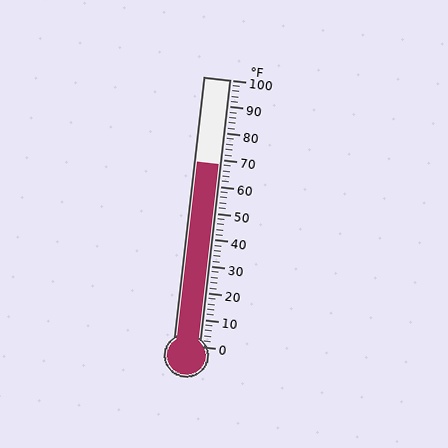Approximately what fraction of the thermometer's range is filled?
The thermometer is filled to approximately 70% of its range.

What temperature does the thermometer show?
The thermometer shows approximately 68°F.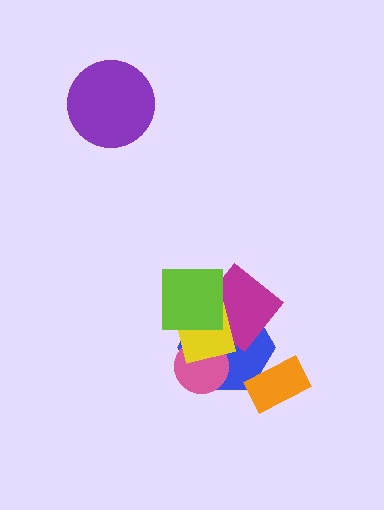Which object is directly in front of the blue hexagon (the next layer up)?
The magenta diamond is directly in front of the blue hexagon.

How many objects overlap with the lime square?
3 objects overlap with the lime square.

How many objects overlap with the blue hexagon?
5 objects overlap with the blue hexagon.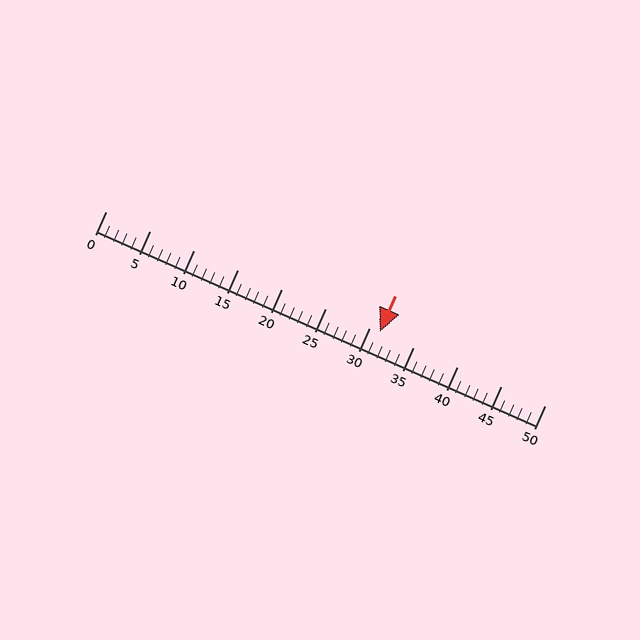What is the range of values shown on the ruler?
The ruler shows values from 0 to 50.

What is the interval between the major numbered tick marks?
The major tick marks are spaced 5 units apart.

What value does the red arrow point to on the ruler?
The red arrow points to approximately 31.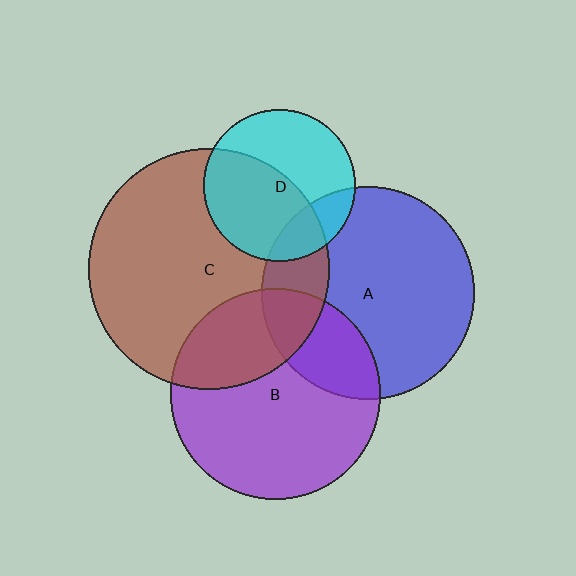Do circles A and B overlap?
Yes.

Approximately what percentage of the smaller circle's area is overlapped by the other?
Approximately 25%.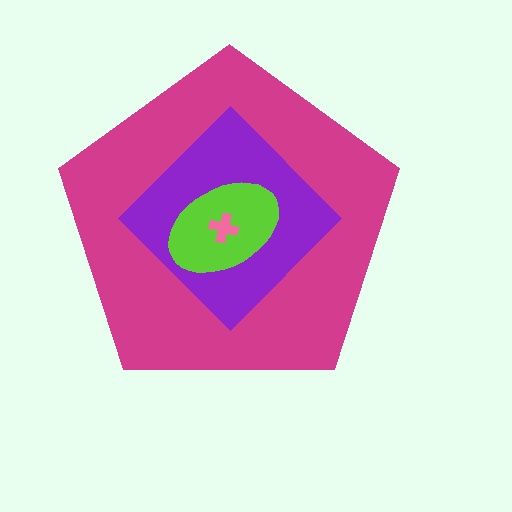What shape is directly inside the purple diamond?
The lime ellipse.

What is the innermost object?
The pink cross.